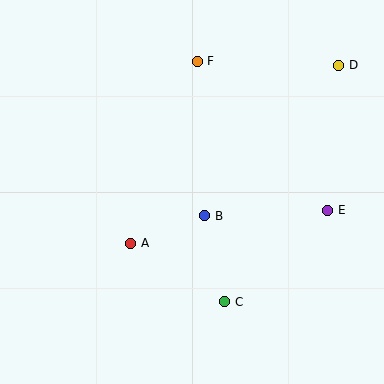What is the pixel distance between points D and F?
The distance between D and F is 141 pixels.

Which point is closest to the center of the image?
Point B at (205, 216) is closest to the center.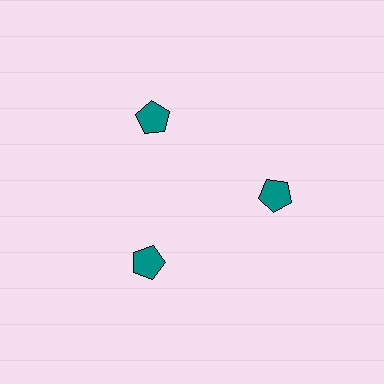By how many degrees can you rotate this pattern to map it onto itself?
The pattern maps onto itself every 120 degrees of rotation.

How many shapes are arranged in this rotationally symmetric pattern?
There are 3 shapes, arranged in 3 groups of 1.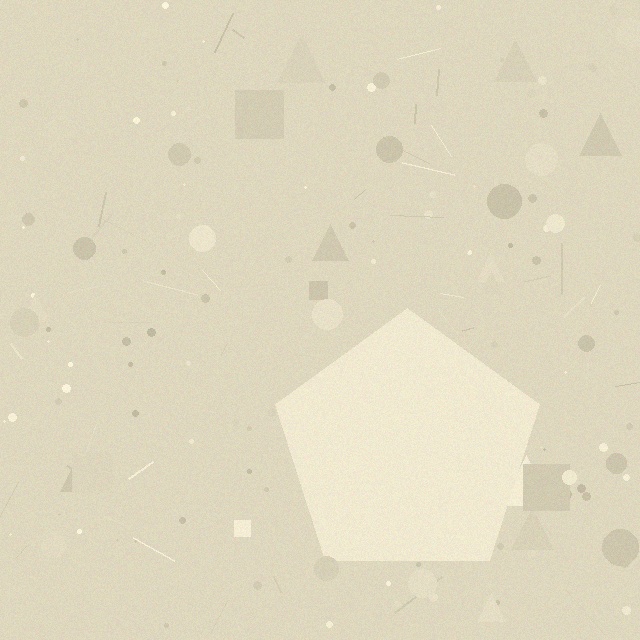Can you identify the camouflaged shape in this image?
The camouflaged shape is a pentagon.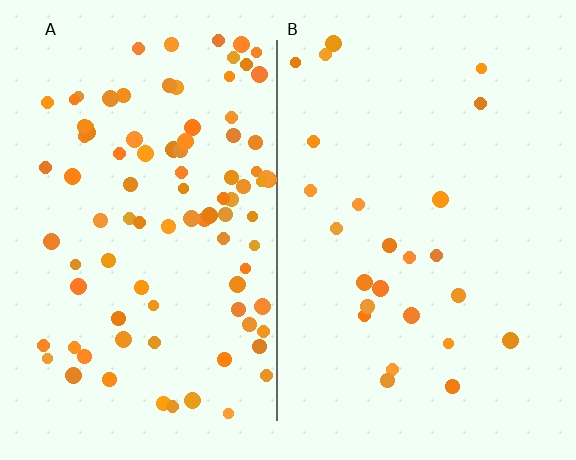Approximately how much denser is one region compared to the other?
Approximately 3.8× — region A over region B.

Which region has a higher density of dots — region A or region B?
A (the left).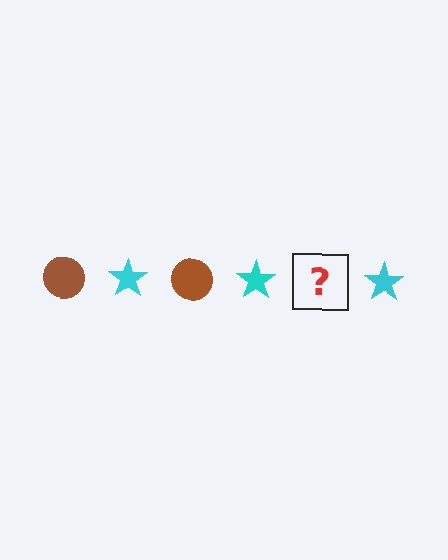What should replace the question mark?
The question mark should be replaced with a brown circle.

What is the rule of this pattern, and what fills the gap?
The rule is that the pattern alternates between brown circle and cyan star. The gap should be filled with a brown circle.